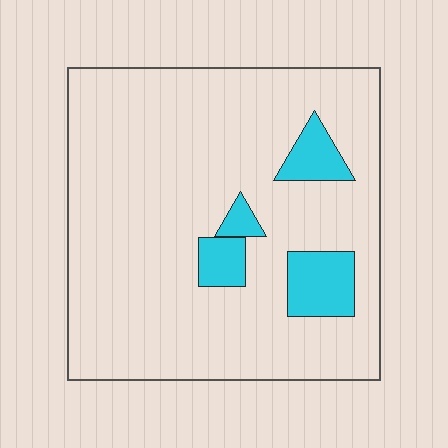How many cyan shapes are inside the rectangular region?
4.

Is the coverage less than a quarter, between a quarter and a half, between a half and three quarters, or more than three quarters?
Less than a quarter.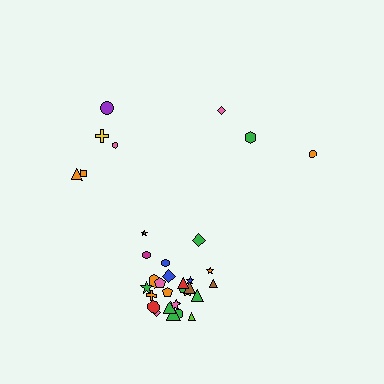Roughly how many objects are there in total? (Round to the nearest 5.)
Roughly 35 objects in total.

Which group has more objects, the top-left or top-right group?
The top-left group.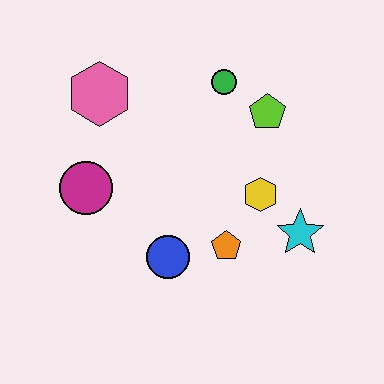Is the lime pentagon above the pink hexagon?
No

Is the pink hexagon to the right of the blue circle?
No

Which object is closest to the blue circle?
The orange pentagon is closest to the blue circle.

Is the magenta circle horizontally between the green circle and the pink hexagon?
No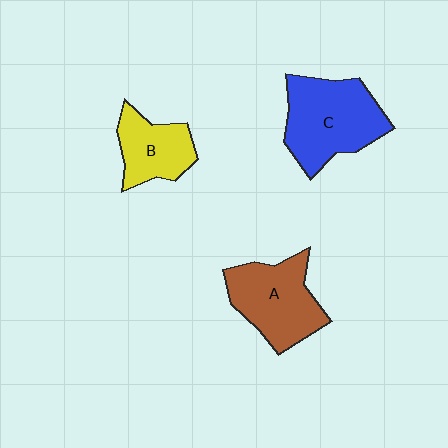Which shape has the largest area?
Shape C (blue).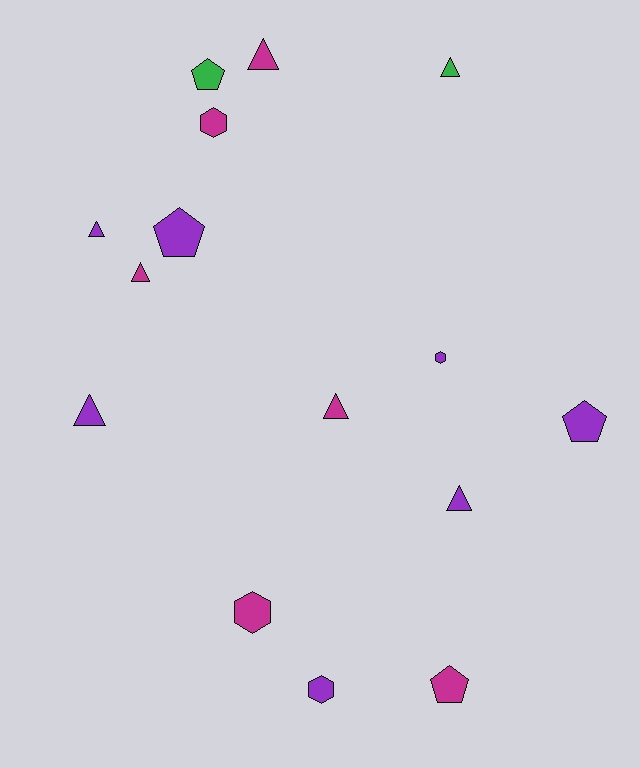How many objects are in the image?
There are 15 objects.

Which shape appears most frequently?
Triangle, with 7 objects.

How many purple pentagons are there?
There are 2 purple pentagons.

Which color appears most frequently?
Purple, with 7 objects.